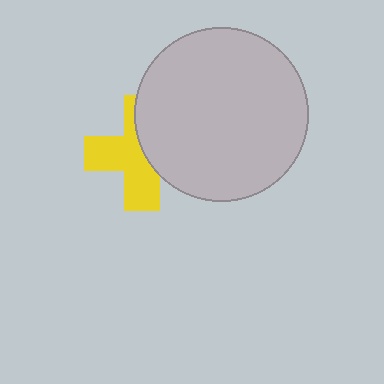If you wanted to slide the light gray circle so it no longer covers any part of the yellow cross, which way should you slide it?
Slide it right — that is the most direct way to separate the two shapes.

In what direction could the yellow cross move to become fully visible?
The yellow cross could move left. That would shift it out from behind the light gray circle entirely.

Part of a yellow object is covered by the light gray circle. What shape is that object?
It is a cross.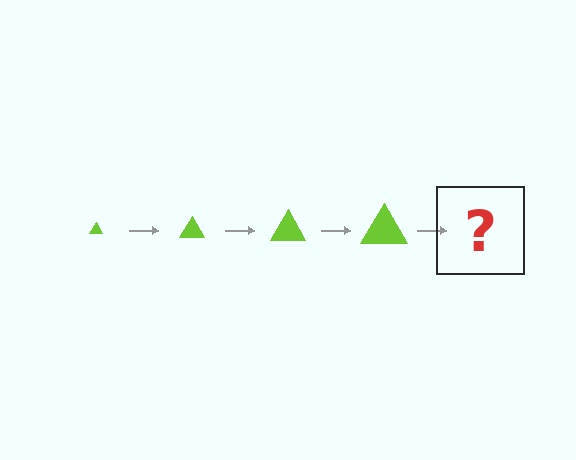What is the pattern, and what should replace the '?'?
The pattern is that the triangle gets progressively larger each step. The '?' should be a lime triangle, larger than the previous one.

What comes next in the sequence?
The next element should be a lime triangle, larger than the previous one.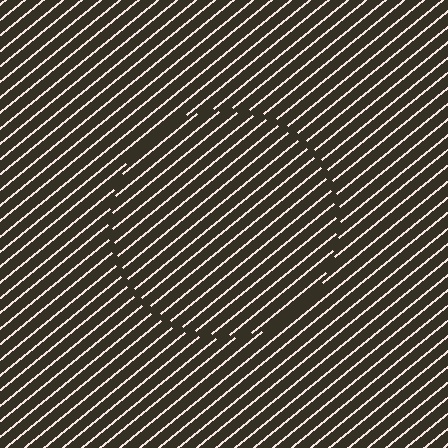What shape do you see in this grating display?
An illusory circle. The interior of the shape contains the same grating, shifted by half a period — the contour is defined by the phase discontinuity where line-ends from the inner and outer gratings abut.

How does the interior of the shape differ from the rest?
The interior of the shape contains the same grating, shifted by half a period — the contour is defined by the phase discontinuity where line-ends from the inner and outer gratings abut.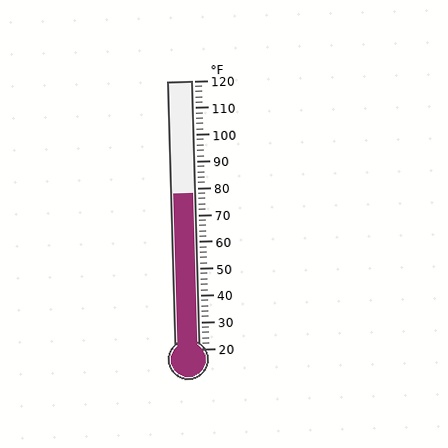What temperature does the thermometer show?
The thermometer shows approximately 78°F.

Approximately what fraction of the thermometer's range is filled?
The thermometer is filled to approximately 60% of its range.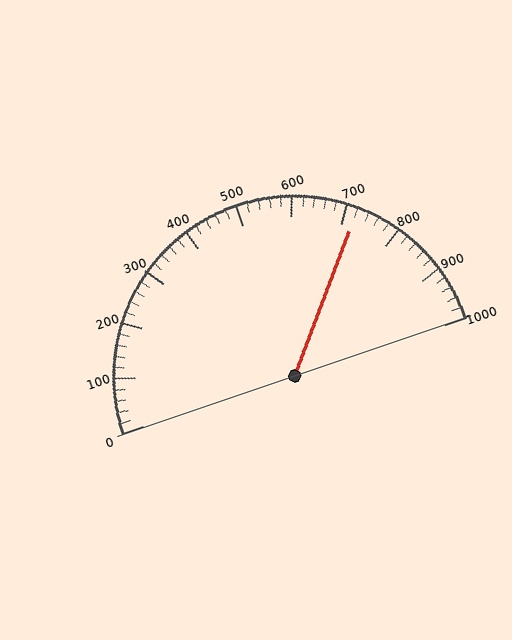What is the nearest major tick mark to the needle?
The nearest major tick mark is 700.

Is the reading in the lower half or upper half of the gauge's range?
The reading is in the upper half of the range (0 to 1000).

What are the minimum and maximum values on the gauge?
The gauge ranges from 0 to 1000.